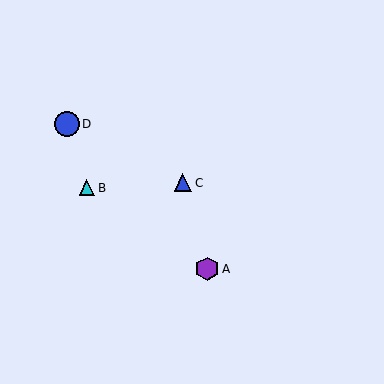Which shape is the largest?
The blue circle (labeled D) is the largest.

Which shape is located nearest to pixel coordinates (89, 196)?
The cyan triangle (labeled B) at (87, 188) is nearest to that location.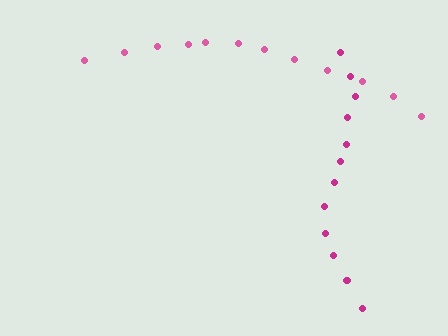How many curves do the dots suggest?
There are 2 distinct paths.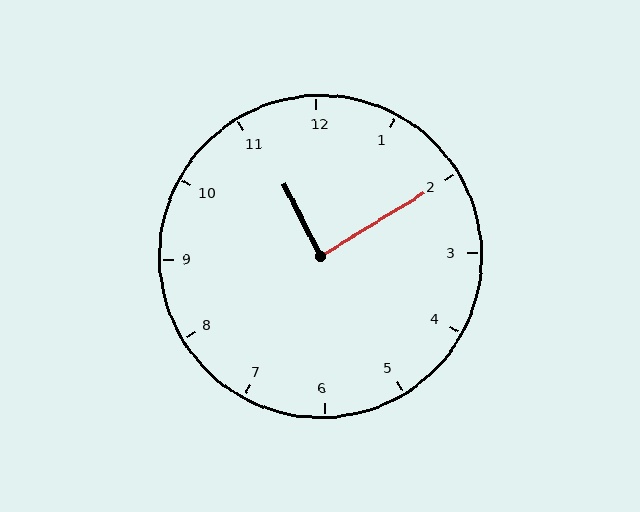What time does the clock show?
11:10.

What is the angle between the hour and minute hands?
Approximately 85 degrees.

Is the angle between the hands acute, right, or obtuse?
It is right.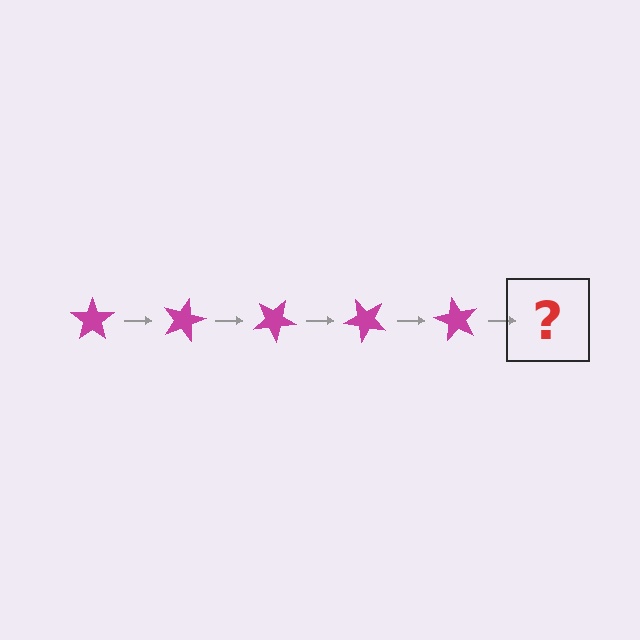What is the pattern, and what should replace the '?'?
The pattern is that the star rotates 15 degrees each step. The '?' should be a magenta star rotated 75 degrees.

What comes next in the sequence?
The next element should be a magenta star rotated 75 degrees.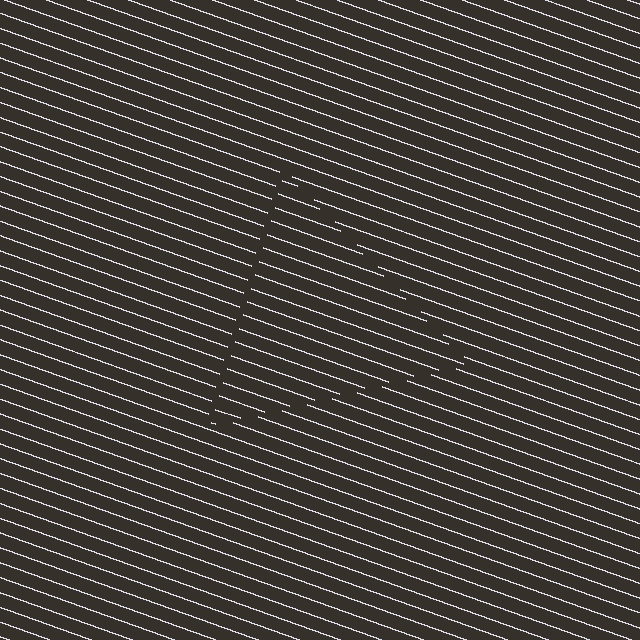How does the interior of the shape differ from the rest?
The interior of the shape contains the same grating, shifted by half a period — the contour is defined by the phase discontinuity where line-ends from the inner and outer gratings abut.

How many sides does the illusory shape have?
3 sides — the line-ends trace a triangle.